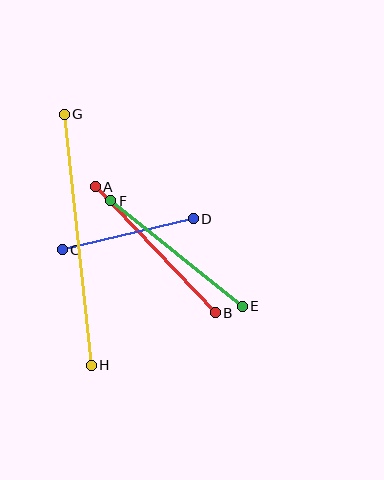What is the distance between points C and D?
The distance is approximately 135 pixels.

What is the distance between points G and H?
The distance is approximately 252 pixels.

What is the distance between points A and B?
The distance is approximately 174 pixels.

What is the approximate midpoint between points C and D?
The midpoint is at approximately (128, 234) pixels.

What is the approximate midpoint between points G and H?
The midpoint is at approximately (78, 240) pixels.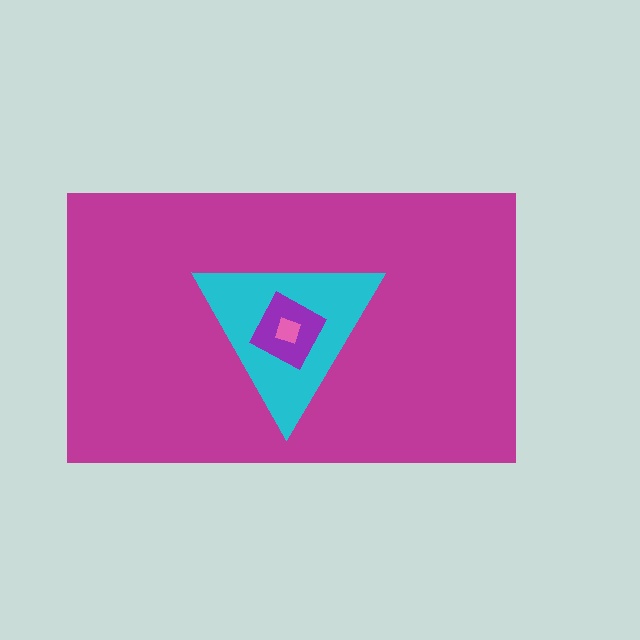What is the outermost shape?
The magenta rectangle.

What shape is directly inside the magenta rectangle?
The cyan triangle.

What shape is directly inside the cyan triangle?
The purple diamond.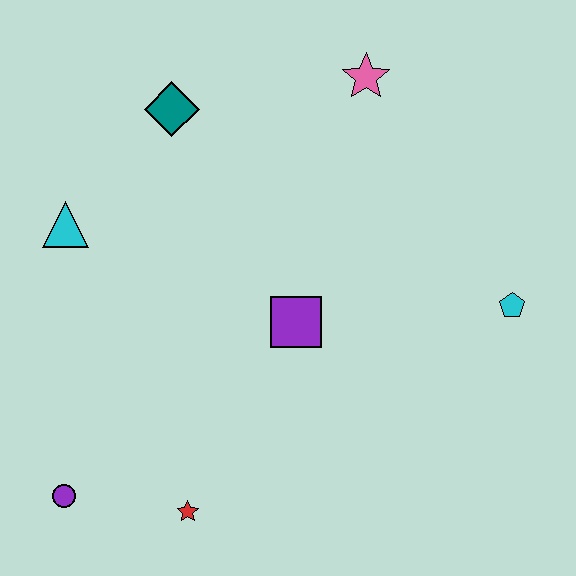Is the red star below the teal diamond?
Yes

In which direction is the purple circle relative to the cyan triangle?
The purple circle is below the cyan triangle.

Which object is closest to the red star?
The purple circle is closest to the red star.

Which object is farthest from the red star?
The pink star is farthest from the red star.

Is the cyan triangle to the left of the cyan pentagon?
Yes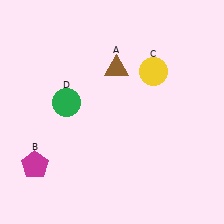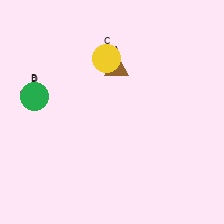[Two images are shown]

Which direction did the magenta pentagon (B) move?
The magenta pentagon (B) moved up.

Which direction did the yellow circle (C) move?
The yellow circle (C) moved left.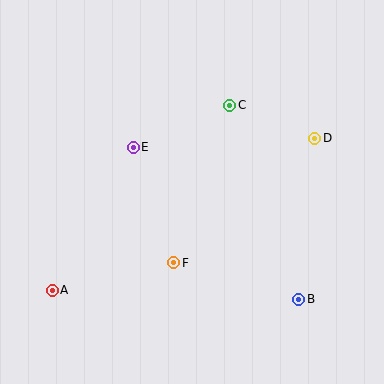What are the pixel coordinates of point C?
Point C is at (230, 105).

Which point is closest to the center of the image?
Point F at (174, 263) is closest to the center.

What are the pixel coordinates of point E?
Point E is at (133, 147).